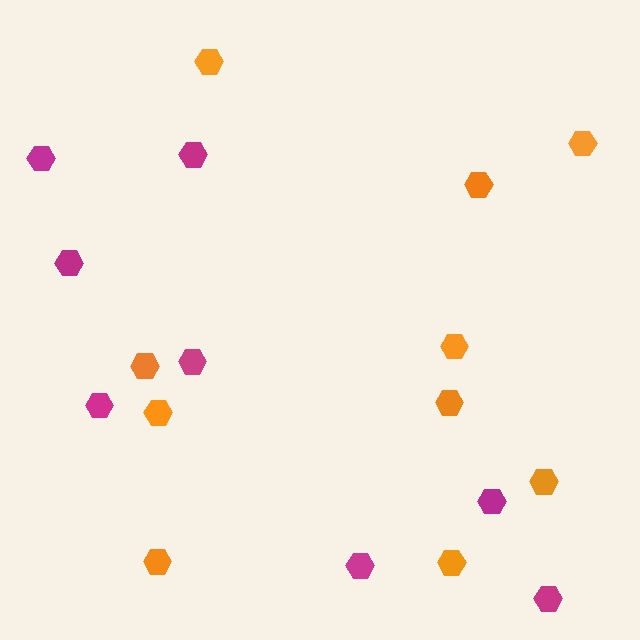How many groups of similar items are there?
There are 2 groups: one group of magenta hexagons (8) and one group of orange hexagons (10).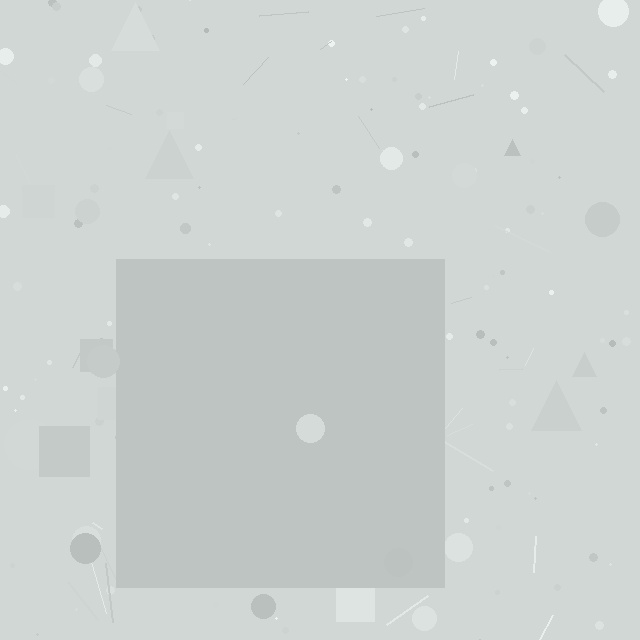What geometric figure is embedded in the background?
A square is embedded in the background.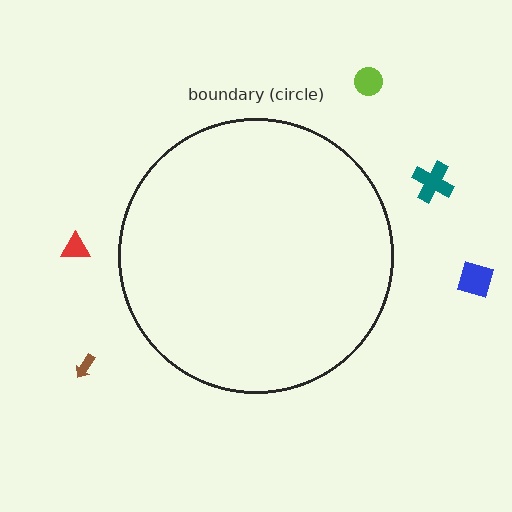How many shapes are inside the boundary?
0 inside, 5 outside.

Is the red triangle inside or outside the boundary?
Outside.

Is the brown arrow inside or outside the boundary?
Outside.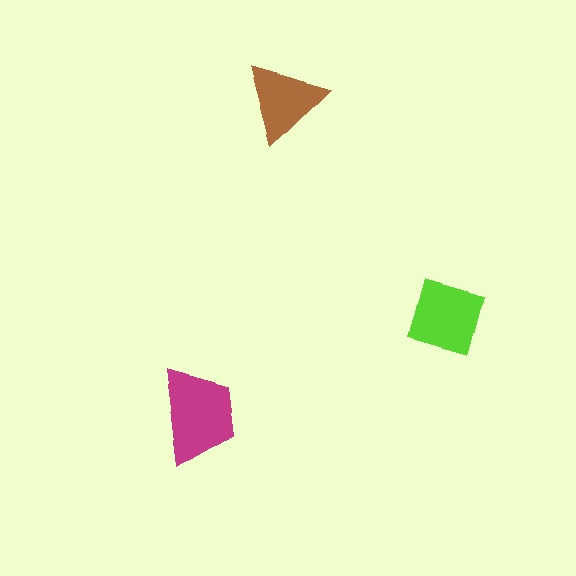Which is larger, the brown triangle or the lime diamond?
The lime diamond.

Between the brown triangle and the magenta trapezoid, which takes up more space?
The magenta trapezoid.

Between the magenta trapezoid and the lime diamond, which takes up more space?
The magenta trapezoid.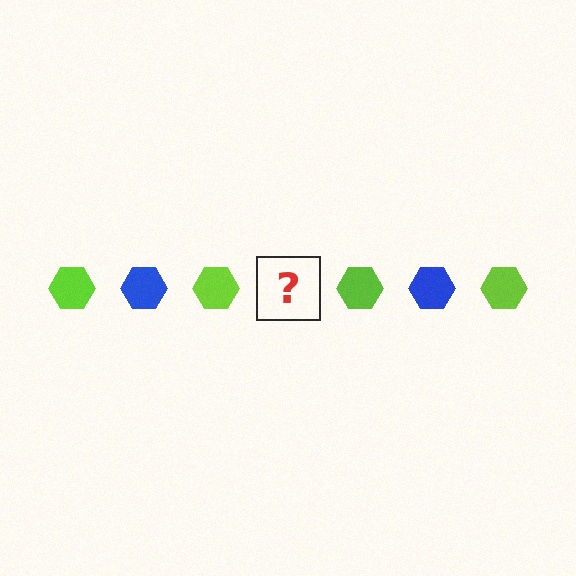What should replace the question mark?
The question mark should be replaced with a blue hexagon.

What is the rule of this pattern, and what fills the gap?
The rule is that the pattern cycles through lime, blue hexagons. The gap should be filled with a blue hexagon.